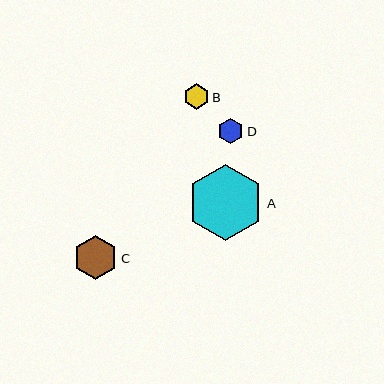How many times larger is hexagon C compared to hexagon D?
Hexagon C is approximately 1.8 times the size of hexagon D.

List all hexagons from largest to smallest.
From largest to smallest: A, C, B, D.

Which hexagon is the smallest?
Hexagon D is the smallest with a size of approximately 25 pixels.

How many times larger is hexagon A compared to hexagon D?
Hexagon A is approximately 3.0 times the size of hexagon D.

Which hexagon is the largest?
Hexagon A is the largest with a size of approximately 76 pixels.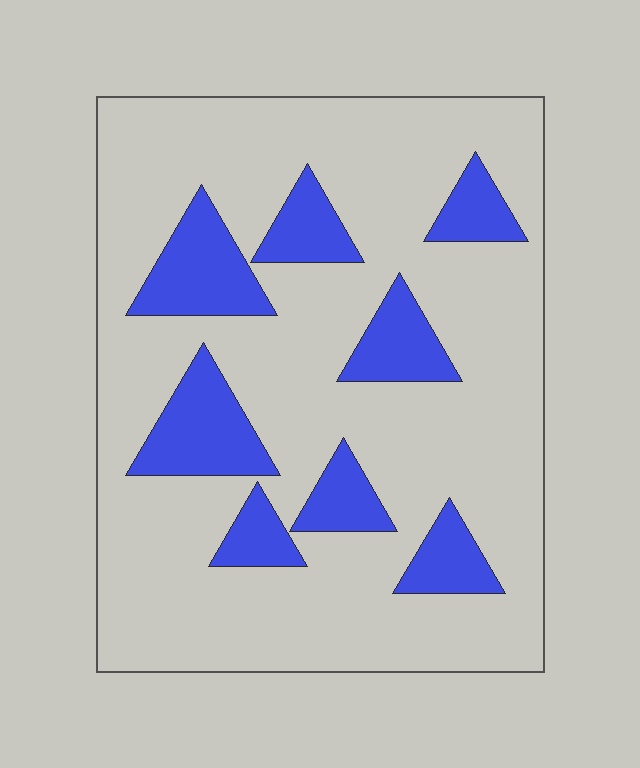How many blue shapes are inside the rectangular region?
8.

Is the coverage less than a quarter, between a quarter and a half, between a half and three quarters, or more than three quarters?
Less than a quarter.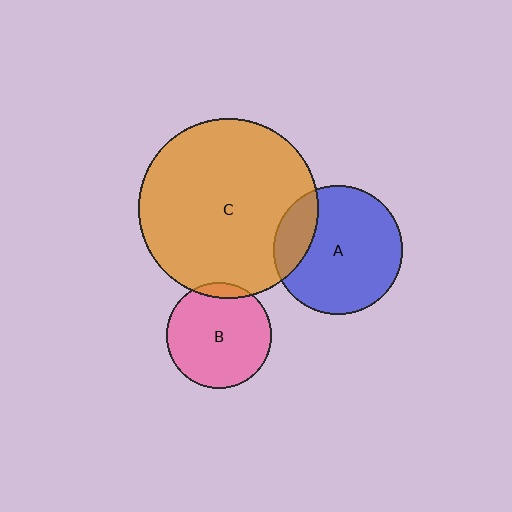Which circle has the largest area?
Circle C (orange).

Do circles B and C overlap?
Yes.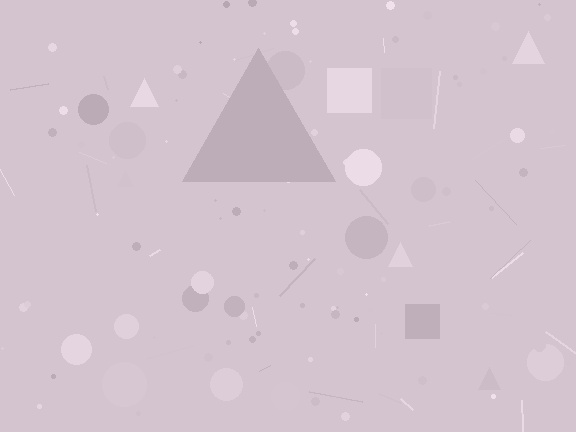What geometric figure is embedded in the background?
A triangle is embedded in the background.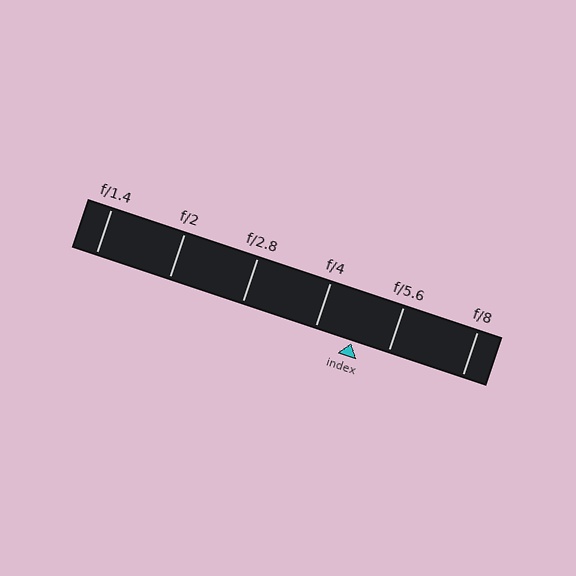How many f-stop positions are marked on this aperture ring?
There are 6 f-stop positions marked.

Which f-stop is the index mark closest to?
The index mark is closest to f/5.6.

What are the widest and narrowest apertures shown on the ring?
The widest aperture shown is f/1.4 and the narrowest is f/8.